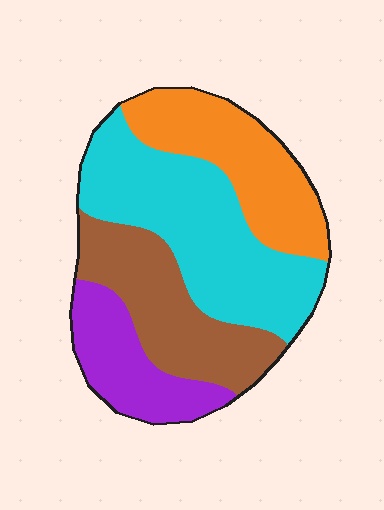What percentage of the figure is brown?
Brown takes up about one quarter (1/4) of the figure.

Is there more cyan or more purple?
Cyan.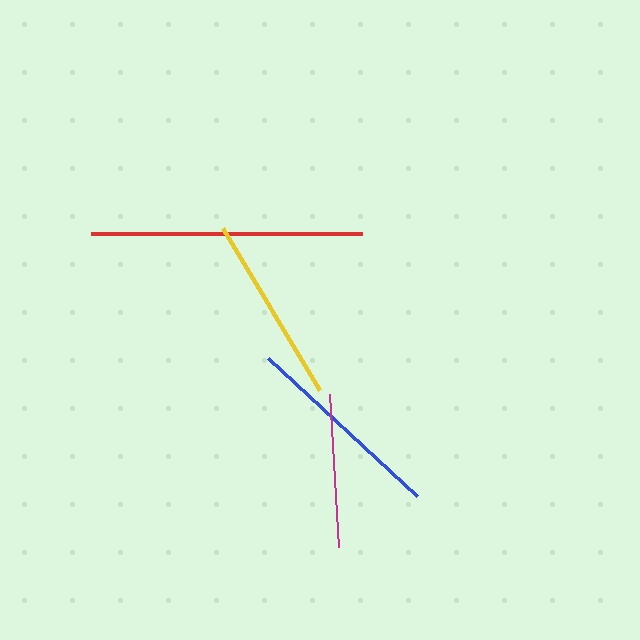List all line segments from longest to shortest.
From longest to shortest: red, blue, yellow, magenta.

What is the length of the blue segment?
The blue segment is approximately 203 pixels long.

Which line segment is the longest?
The red line is the longest at approximately 270 pixels.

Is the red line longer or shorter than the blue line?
The red line is longer than the blue line.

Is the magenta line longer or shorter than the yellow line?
The yellow line is longer than the magenta line.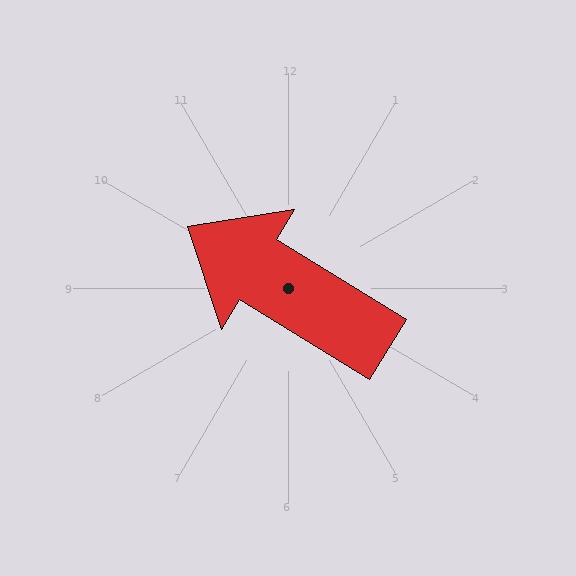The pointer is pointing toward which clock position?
Roughly 10 o'clock.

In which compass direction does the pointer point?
Northwest.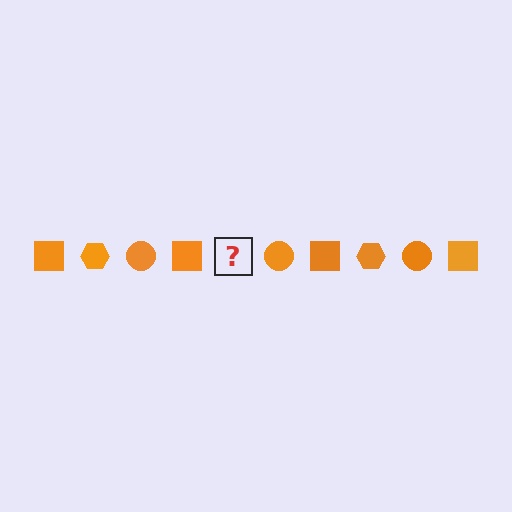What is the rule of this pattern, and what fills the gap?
The rule is that the pattern cycles through square, hexagon, circle shapes in orange. The gap should be filled with an orange hexagon.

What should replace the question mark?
The question mark should be replaced with an orange hexagon.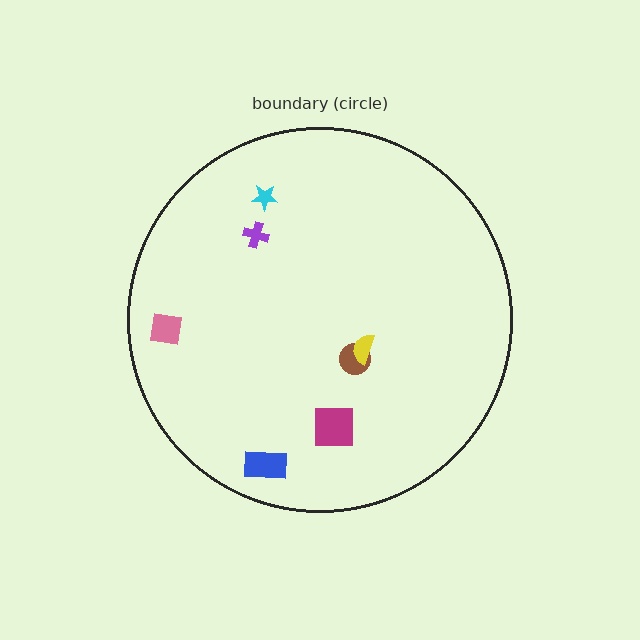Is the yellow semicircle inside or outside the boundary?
Inside.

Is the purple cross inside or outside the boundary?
Inside.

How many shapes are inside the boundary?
7 inside, 0 outside.